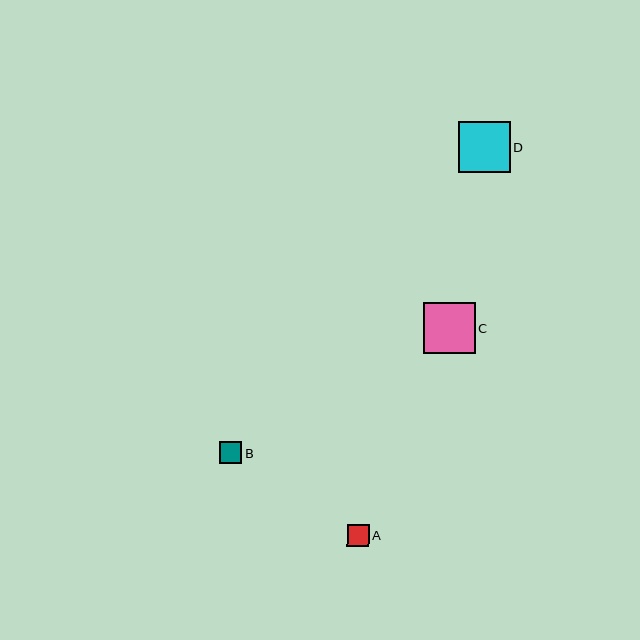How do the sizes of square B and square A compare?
Square B and square A are approximately the same size.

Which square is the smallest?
Square A is the smallest with a size of approximately 22 pixels.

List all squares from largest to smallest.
From largest to smallest: D, C, B, A.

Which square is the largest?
Square D is the largest with a size of approximately 52 pixels.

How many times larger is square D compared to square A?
Square D is approximately 2.4 times the size of square A.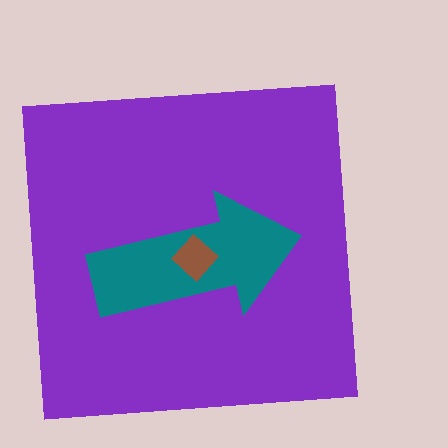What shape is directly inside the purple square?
The teal arrow.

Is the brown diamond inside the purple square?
Yes.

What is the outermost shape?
The purple square.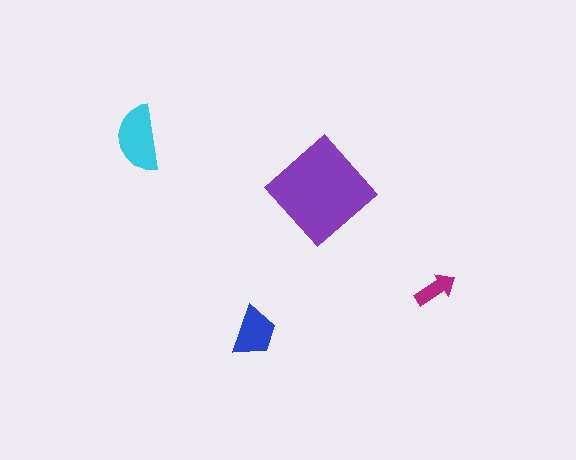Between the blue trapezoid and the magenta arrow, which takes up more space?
The blue trapezoid.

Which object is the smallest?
The magenta arrow.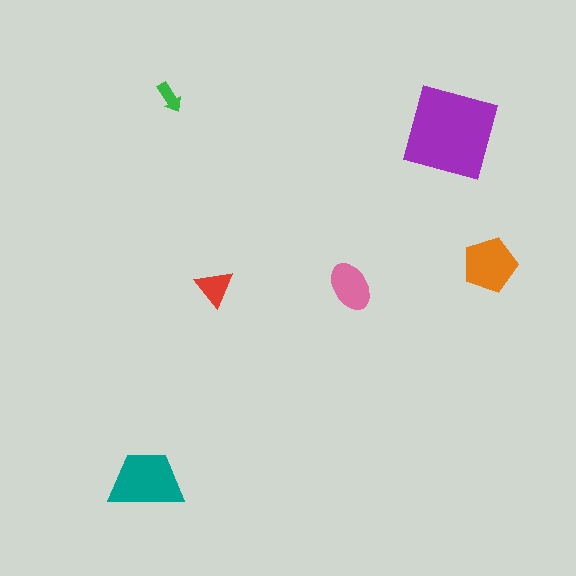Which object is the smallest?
The green arrow.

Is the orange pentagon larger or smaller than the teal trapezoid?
Smaller.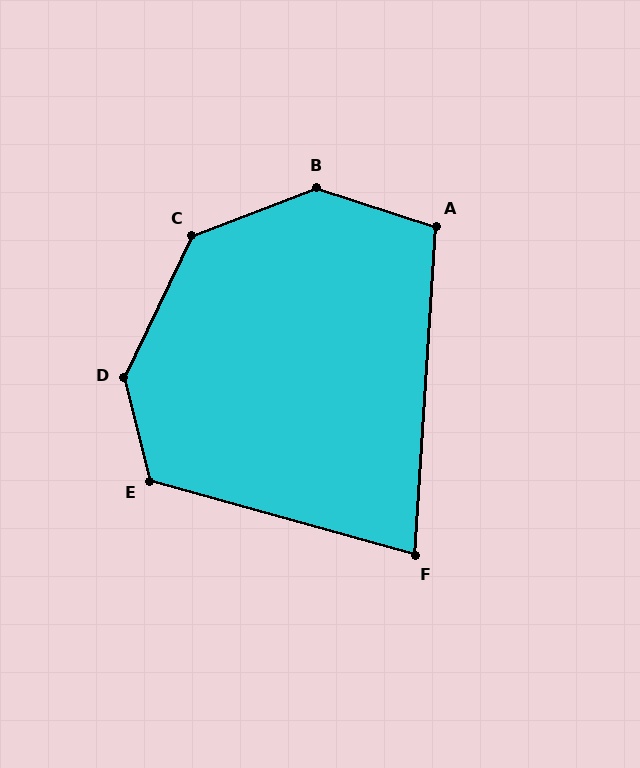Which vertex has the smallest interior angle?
F, at approximately 78 degrees.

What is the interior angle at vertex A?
Approximately 104 degrees (obtuse).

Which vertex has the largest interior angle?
B, at approximately 141 degrees.